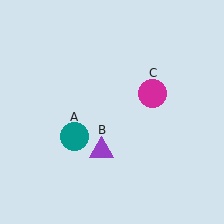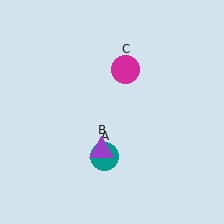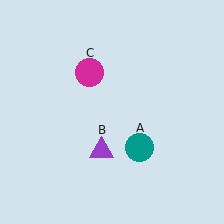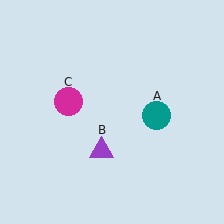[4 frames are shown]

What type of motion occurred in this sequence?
The teal circle (object A), magenta circle (object C) rotated counterclockwise around the center of the scene.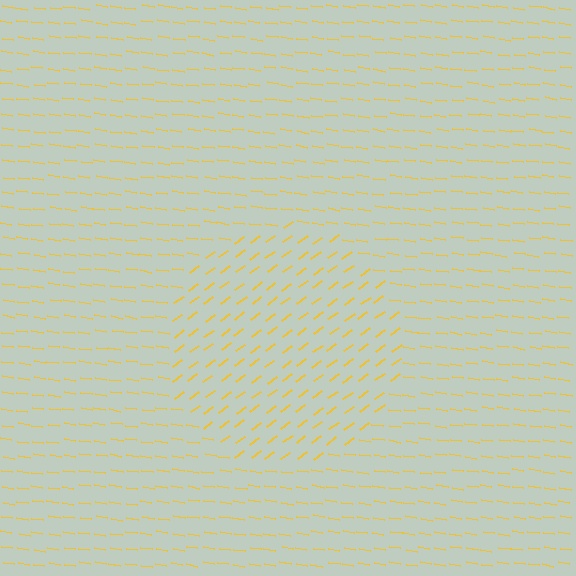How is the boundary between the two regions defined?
The boundary is defined purely by a change in line orientation (approximately 45 degrees difference). All lines are the same color and thickness.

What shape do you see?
I see a circle.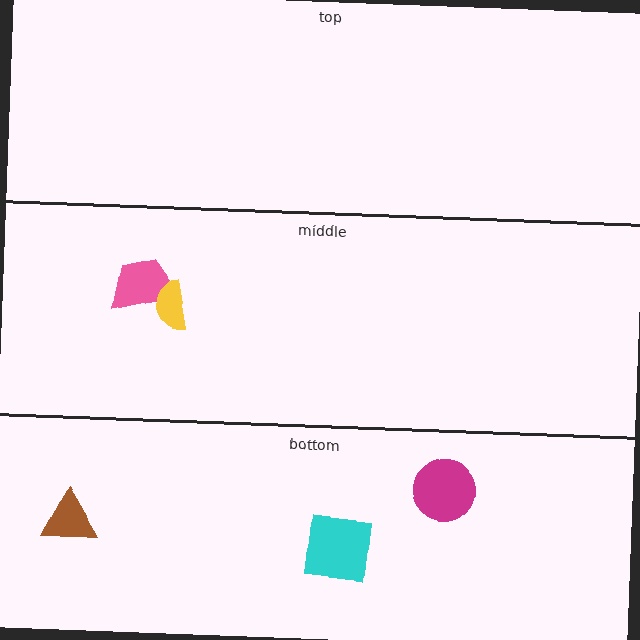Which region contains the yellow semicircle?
The middle region.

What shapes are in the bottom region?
The brown triangle, the cyan square, the magenta circle.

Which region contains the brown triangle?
The bottom region.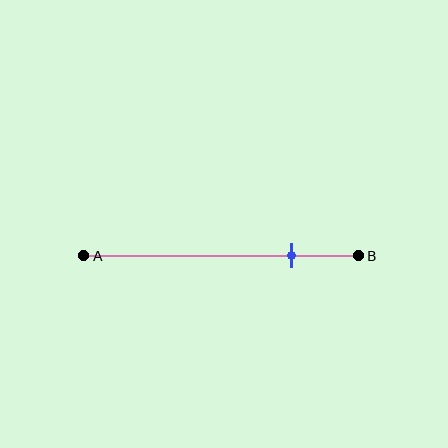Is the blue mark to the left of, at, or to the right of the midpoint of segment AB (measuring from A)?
The blue mark is to the right of the midpoint of segment AB.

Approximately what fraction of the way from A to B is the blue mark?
The blue mark is approximately 75% of the way from A to B.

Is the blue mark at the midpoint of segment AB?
No, the mark is at about 75% from A, not at the 50% midpoint.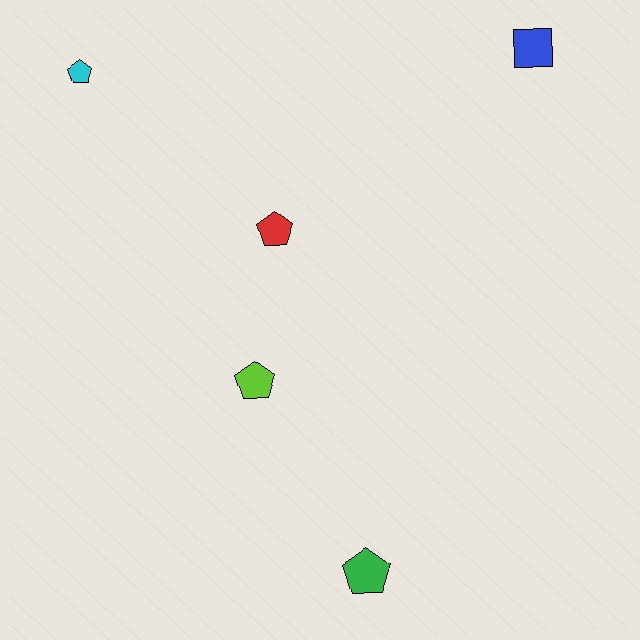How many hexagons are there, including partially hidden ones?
There are no hexagons.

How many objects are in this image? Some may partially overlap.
There are 5 objects.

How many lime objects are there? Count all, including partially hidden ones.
There is 1 lime object.